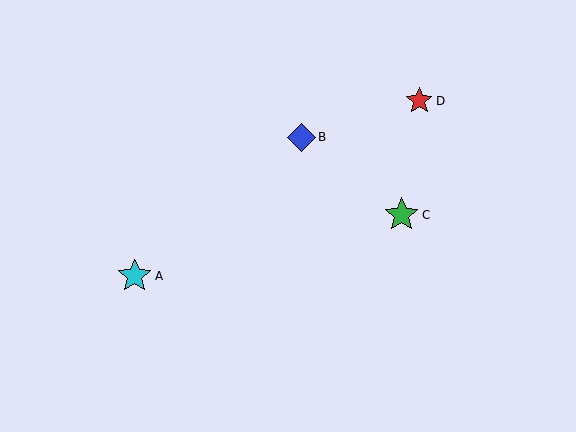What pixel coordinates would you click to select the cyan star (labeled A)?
Click at (135, 276) to select the cyan star A.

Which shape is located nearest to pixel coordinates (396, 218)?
The green star (labeled C) at (402, 215) is nearest to that location.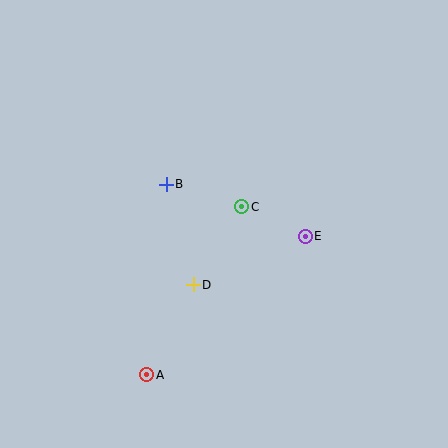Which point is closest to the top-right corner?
Point E is closest to the top-right corner.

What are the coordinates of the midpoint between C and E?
The midpoint between C and E is at (273, 221).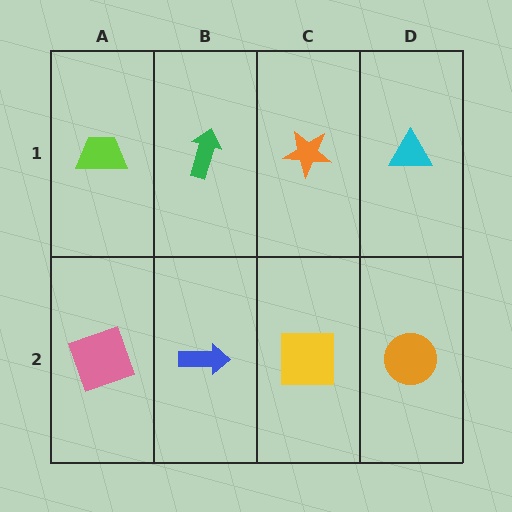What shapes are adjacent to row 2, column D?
A cyan triangle (row 1, column D), a yellow square (row 2, column C).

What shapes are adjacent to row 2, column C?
An orange star (row 1, column C), a blue arrow (row 2, column B), an orange circle (row 2, column D).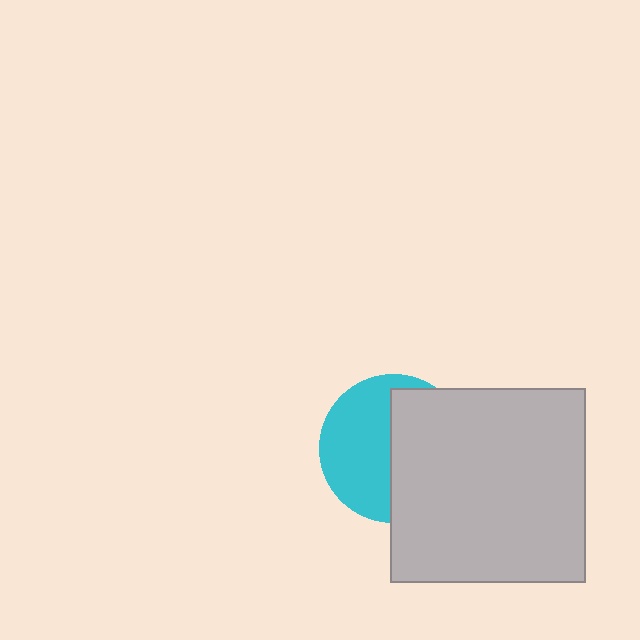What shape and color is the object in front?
The object in front is a light gray square.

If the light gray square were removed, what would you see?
You would see the complete cyan circle.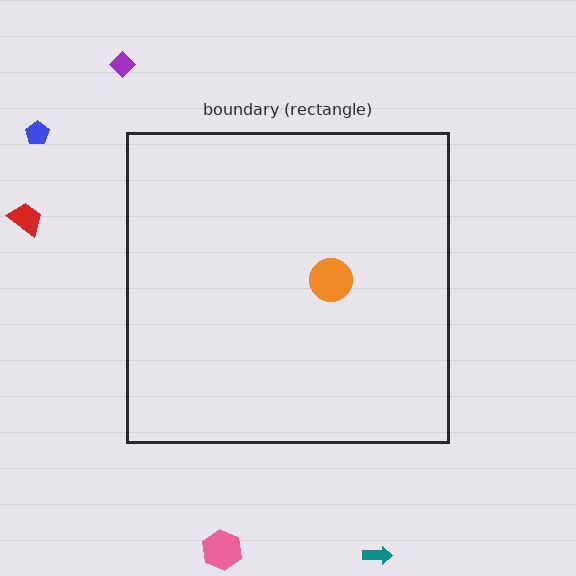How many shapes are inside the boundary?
1 inside, 5 outside.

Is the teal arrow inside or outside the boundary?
Outside.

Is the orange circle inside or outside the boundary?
Inside.